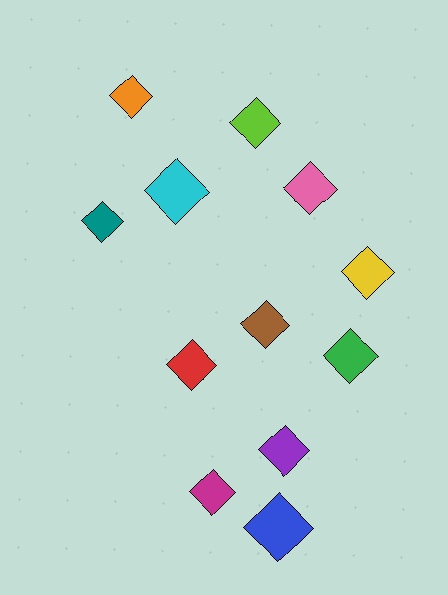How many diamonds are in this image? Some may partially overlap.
There are 12 diamonds.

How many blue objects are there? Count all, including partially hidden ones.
There is 1 blue object.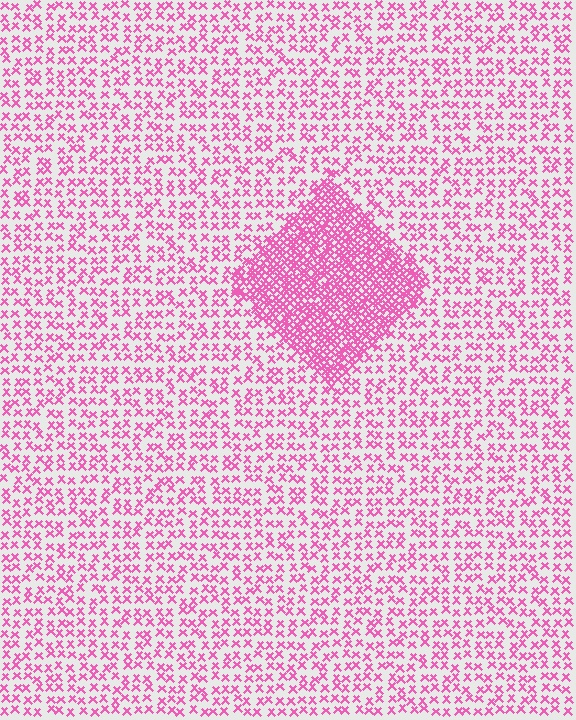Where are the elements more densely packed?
The elements are more densely packed inside the diamond boundary.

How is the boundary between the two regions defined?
The boundary is defined by a change in element density (approximately 2.6x ratio). All elements are the same color, size, and shape.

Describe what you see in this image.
The image contains small pink elements arranged at two different densities. A diamond-shaped region is visible where the elements are more densely packed than the surrounding area.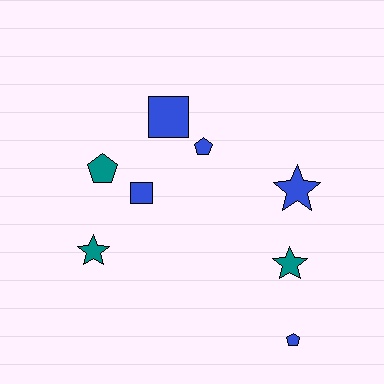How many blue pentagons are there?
There are 2 blue pentagons.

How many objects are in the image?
There are 8 objects.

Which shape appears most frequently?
Pentagon, with 3 objects.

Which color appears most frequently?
Blue, with 5 objects.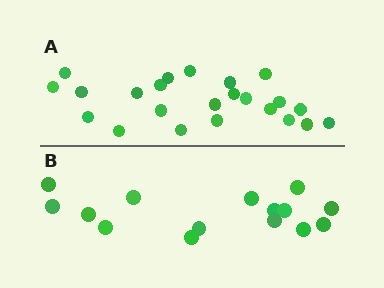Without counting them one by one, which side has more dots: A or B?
Region A (the top region) has more dots.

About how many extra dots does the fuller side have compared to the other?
Region A has roughly 8 or so more dots than region B.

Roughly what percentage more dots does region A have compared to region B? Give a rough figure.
About 55% more.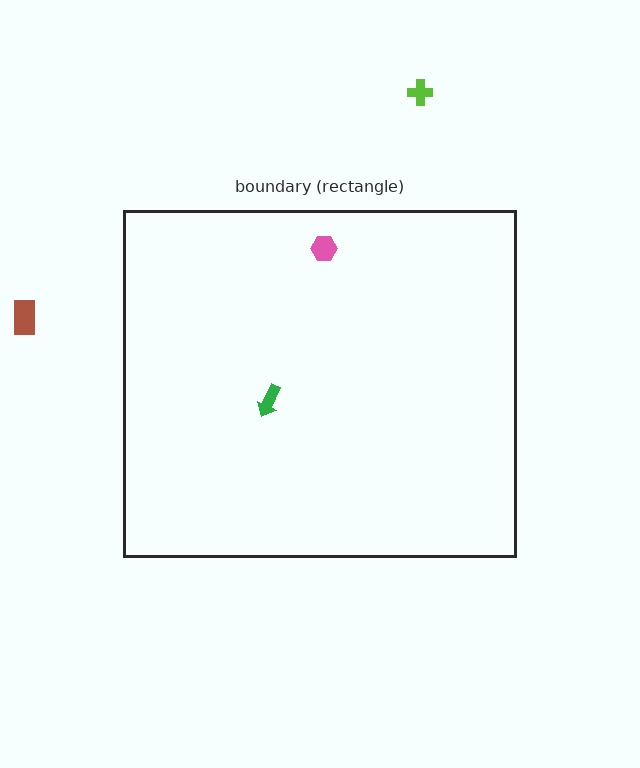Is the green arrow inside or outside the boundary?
Inside.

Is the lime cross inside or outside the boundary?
Outside.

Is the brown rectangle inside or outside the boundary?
Outside.